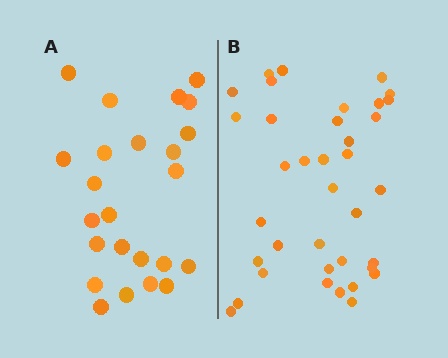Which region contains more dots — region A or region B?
Region B (the right region) has more dots.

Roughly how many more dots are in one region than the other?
Region B has approximately 15 more dots than region A.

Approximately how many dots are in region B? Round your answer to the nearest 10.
About 40 dots. (The exact count is 37, which rounds to 40.)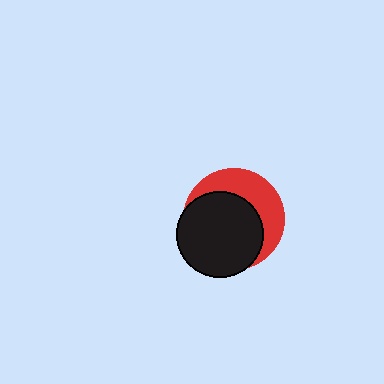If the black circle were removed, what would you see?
You would see the complete red circle.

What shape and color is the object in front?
The object in front is a black circle.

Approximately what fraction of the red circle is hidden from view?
Roughly 61% of the red circle is hidden behind the black circle.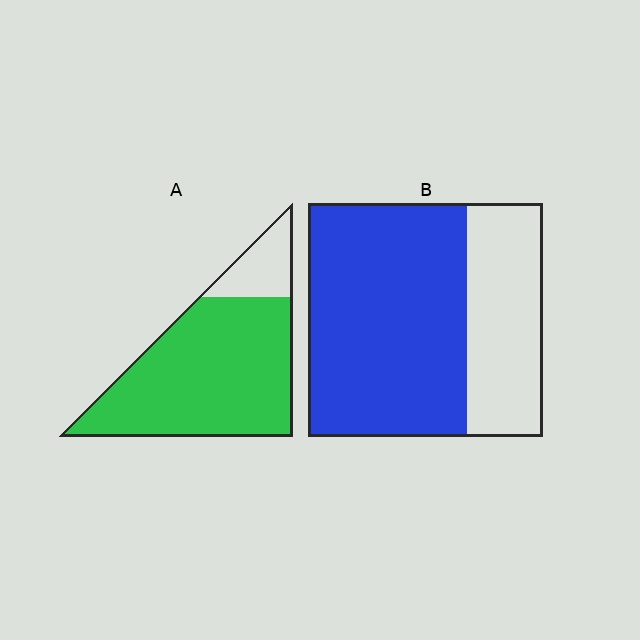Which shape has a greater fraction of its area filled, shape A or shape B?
Shape A.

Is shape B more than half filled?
Yes.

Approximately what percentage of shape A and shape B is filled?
A is approximately 85% and B is approximately 70%.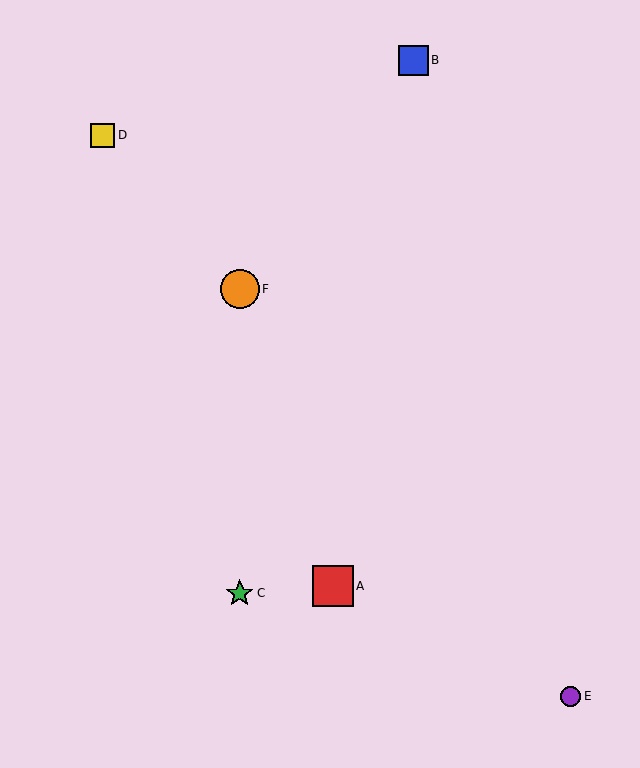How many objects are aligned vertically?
2 objects (C, F) are aligned vertically.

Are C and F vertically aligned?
Yes, both are at x≈240.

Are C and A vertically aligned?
No, C is at x≈240 and A is at x≈333.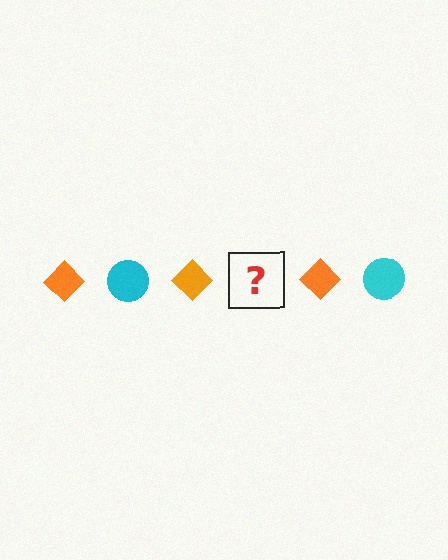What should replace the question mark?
The question mark should be replaced with a cyan circle.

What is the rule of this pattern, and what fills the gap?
The rule is that the pattern alternates between orange diamond and cyan circle. The gap should be filled with a cyan circle.